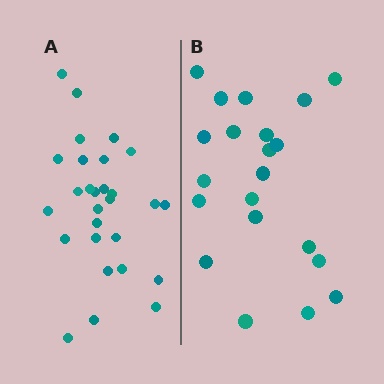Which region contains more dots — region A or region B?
Region A (the left region) has more dots.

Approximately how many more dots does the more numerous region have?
Region A has roughly 8 or so more dots than region B.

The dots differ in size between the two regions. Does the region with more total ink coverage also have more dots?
No. Region B has more total ink coverage because its dots are larger, but region A actually contains more individual dots. Total area can be misleading — the number of items is what matters here.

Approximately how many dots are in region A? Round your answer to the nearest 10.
About 30 dots. (The exact count is 28, which rounds to 30.)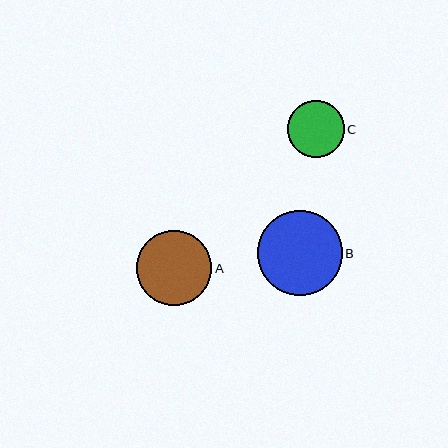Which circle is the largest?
Circle B is the largest with a size of approximately 85 pixels.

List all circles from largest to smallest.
From largest to smallest: B, A, C.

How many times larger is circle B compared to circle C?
Circle B is approximately 1.5 times the size of circle C.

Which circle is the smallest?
Circle C is the smallest with a size of approximately 57 pixels.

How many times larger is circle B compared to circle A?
Circle B is approximately 1.1 times the size of circle A.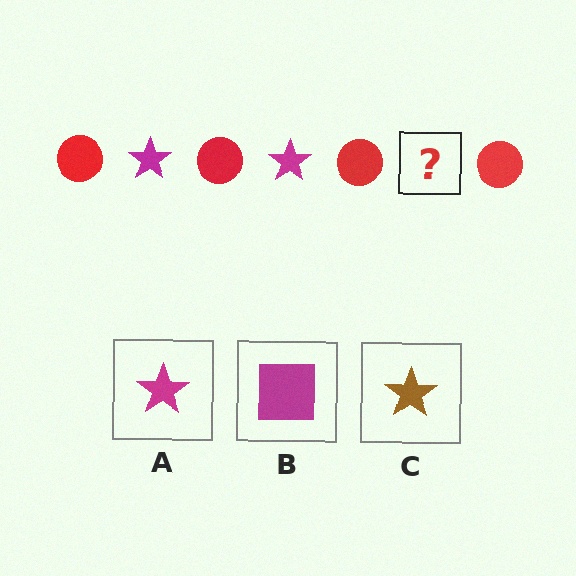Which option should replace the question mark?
Option A.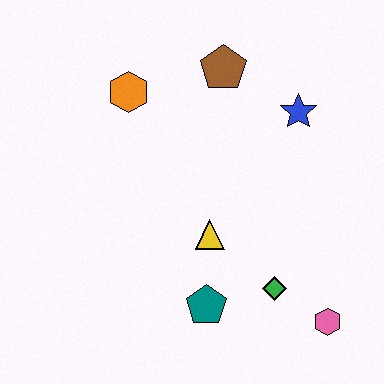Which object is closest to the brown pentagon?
The blue star is closest to the brown pentagon.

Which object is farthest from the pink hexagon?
The orange hexagon is farthest from the pink hexagon.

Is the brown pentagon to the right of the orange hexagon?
Yes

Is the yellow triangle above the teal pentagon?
Yes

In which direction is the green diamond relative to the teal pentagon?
The green diamond is to the right of the teal pentagon.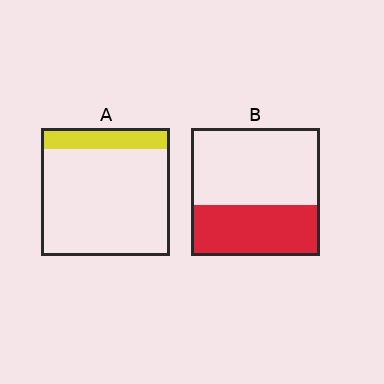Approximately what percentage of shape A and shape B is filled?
A is approximately 15% and B is approximately 40%.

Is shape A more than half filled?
No.